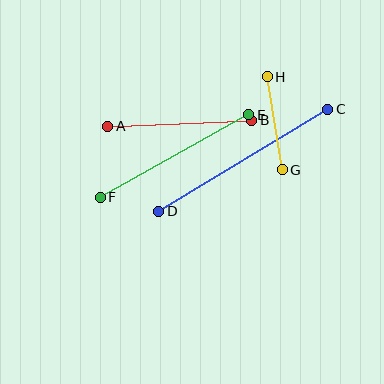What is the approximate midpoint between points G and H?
The midpoint is at approximately (275, 123) pixels.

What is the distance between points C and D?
The distance is approximately 198 pixels.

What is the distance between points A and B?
The distance is approximately 144 pixels.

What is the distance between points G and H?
The distance is approximately 94 pixels.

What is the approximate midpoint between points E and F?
The midpoint is at approximately (175, 156) pixels.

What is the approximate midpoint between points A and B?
The midpoint is at approximately (180, 123) pixels.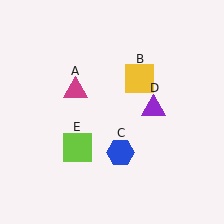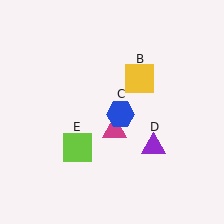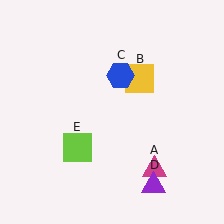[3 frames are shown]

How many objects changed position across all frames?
3 objects changed position: magenta triangle (object A), blue hexagon (object C), purple triangle (object D).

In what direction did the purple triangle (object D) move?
The purple triangle (object D) moved down.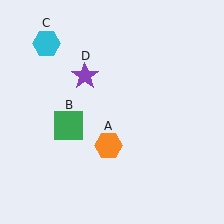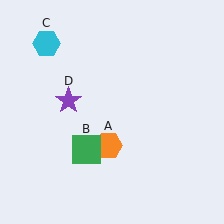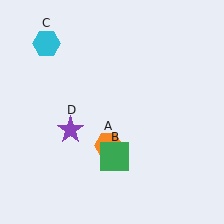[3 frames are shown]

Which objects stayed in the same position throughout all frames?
Orange hexagon (object A) and cyan hexagon (object C) remained stationary.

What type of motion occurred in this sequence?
The green square (object B), purple star (object D) rotated counterclockwise around the center of the scene.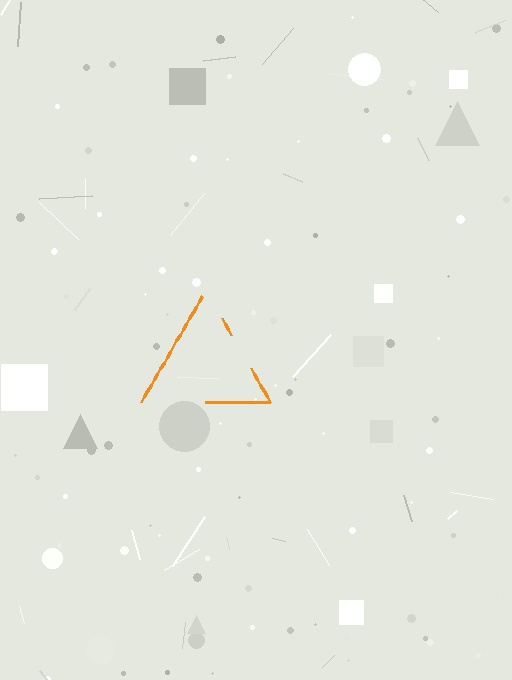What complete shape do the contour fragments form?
The contour fragments form a triangle.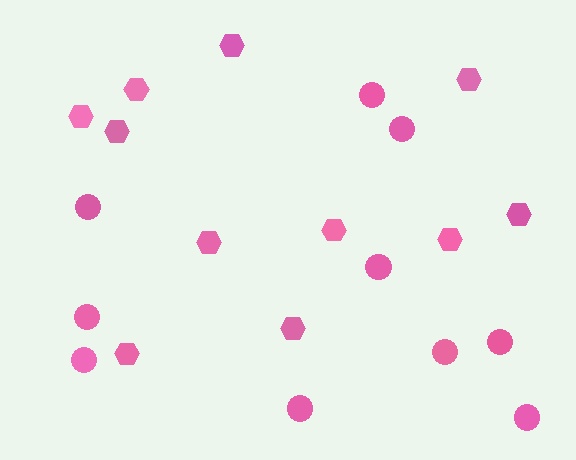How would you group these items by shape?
There are 2 groups: one group of circles (10) and one group of hexagons (11).